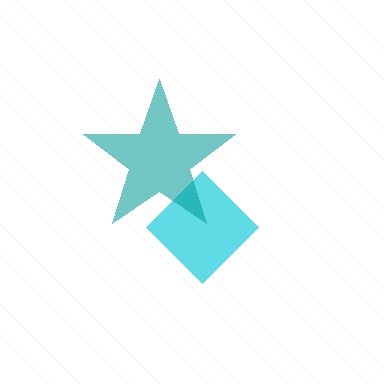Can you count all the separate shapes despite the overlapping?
Yes, there are 2 separate shapes.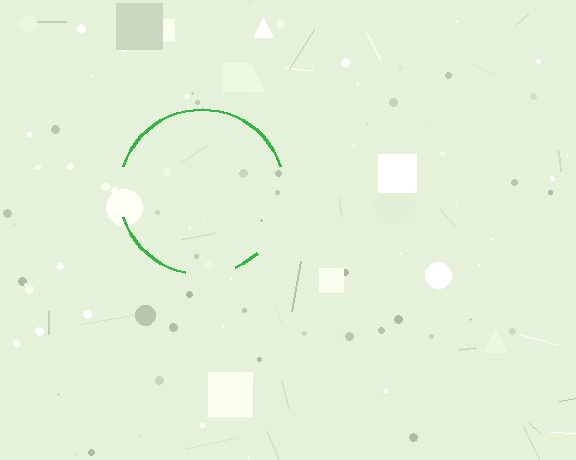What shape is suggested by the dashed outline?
The dashed outline suggests a circle.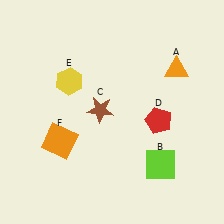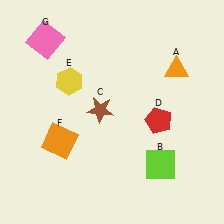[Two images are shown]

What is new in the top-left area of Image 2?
A pink square (G) was added in the top-left area of Image 2.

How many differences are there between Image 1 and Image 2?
There is 1 difference between the two images.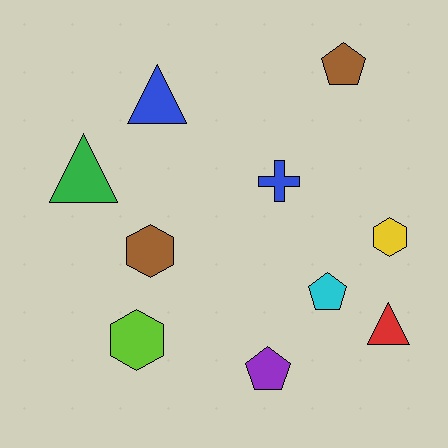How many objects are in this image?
There are 10 objects.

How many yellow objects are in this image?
There is 1 yellow object.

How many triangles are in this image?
There are 3 triangles.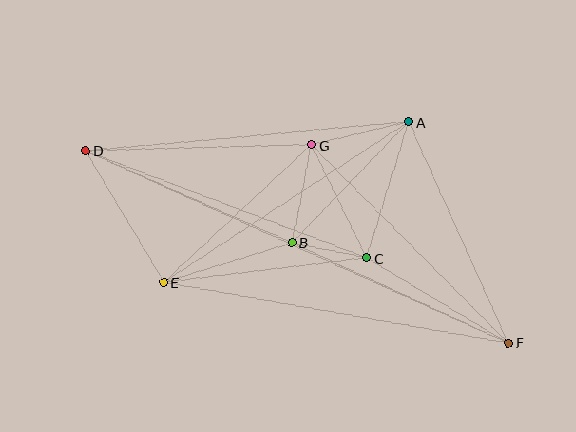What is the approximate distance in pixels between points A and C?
The distance between A and C is approximately 142 pixels.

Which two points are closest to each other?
Points B and C are closest to each other.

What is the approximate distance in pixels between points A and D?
The distance between A and D is approximately 324 pixels.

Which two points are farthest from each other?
Points D and F are farthest from each other.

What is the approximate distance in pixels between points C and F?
The distance between C and F is approximately 165 pixels.